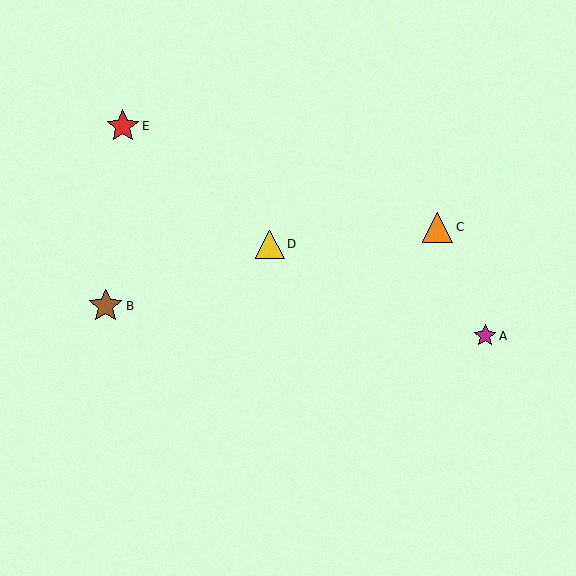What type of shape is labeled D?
Shape D is a yellow triangle.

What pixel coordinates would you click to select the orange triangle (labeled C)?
Click at (438, 228) to select the orange triangle C.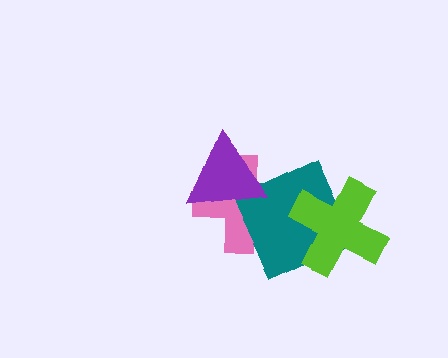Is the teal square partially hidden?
Yes, it is partially covered by another shape.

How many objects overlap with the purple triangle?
2 objects overlap with the purple triangle.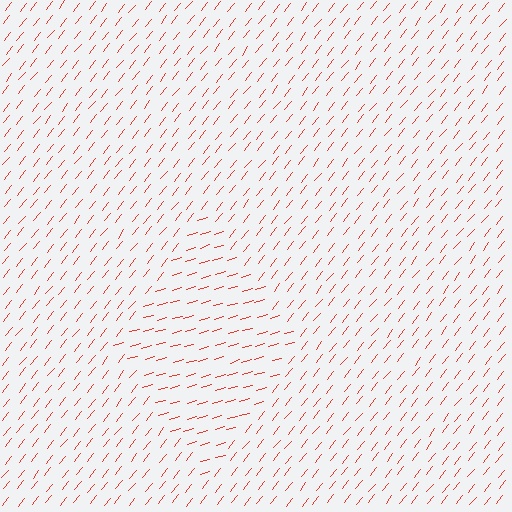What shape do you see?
I see a diamond.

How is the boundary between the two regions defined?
The boundary is defined purely by a change in line orientation (approximately 36 degrees difference). All lines are the same color and thickness.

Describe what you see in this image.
The image is filled with small red line segments. A diamond region in the image has lines oriented differently from the surrounding lines, creating a visible texture boundary.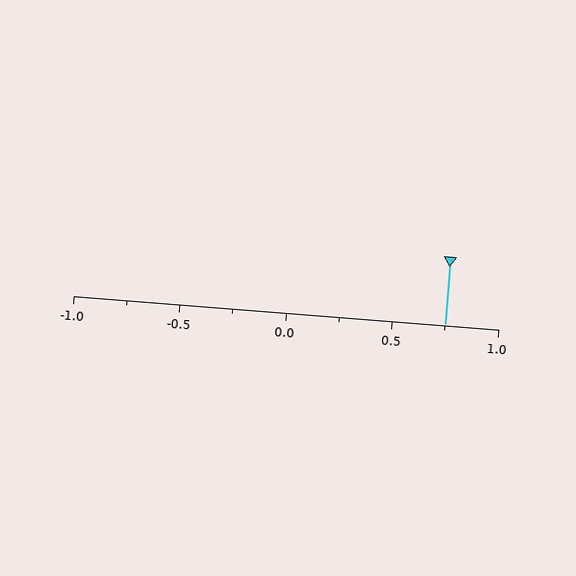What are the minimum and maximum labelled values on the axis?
The axis runs from -1.0 to 1.0.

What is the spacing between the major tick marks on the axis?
The major ticks are spaced 0.5 apart.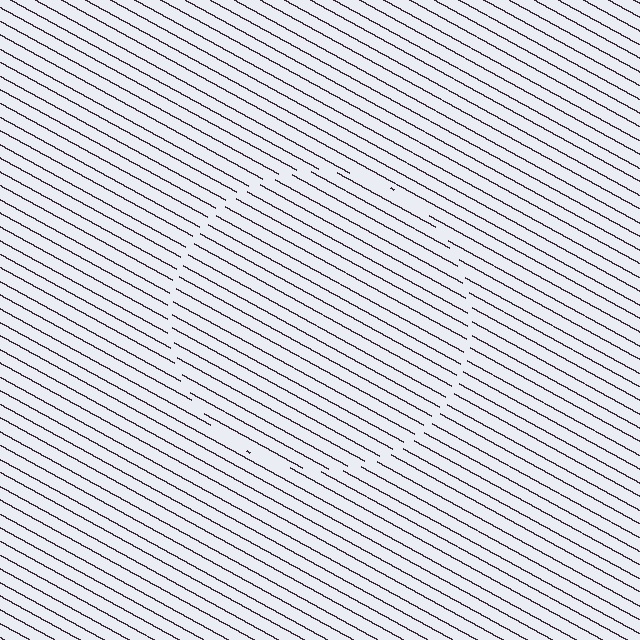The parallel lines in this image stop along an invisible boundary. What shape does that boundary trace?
An illusory circle. The interior of the shape contains the same grating, shifted by half a period — the contour is defined by the phase discontinuity where line-ends from the inner and outer gratings abut.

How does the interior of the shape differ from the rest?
The interior of the shape contains the same grating, shifted by half a period — the contour is defined by the phase discontinuity where line-ends from the inner and outer gratings abut.